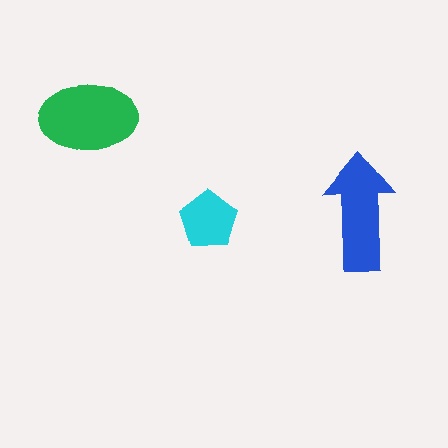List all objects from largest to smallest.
The green ellipse, the blue arrow, the cyan pentagon.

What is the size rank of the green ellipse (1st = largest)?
1st.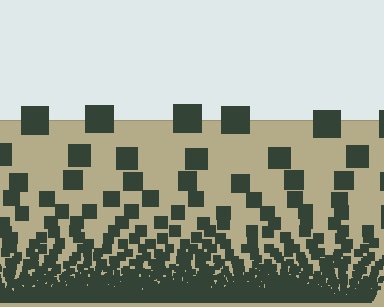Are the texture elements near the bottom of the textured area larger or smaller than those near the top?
Smaller. The gradient is inverted — elements near the bottom are smaller and denser.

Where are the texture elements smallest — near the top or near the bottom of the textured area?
Near the bottom.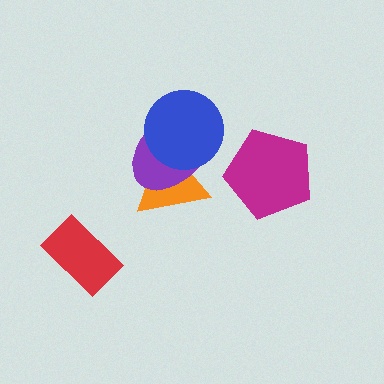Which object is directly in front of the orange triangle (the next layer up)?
The purple ellipse is directly in front of the orange triangle.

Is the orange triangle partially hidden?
Yes, it is partially covered by another shape.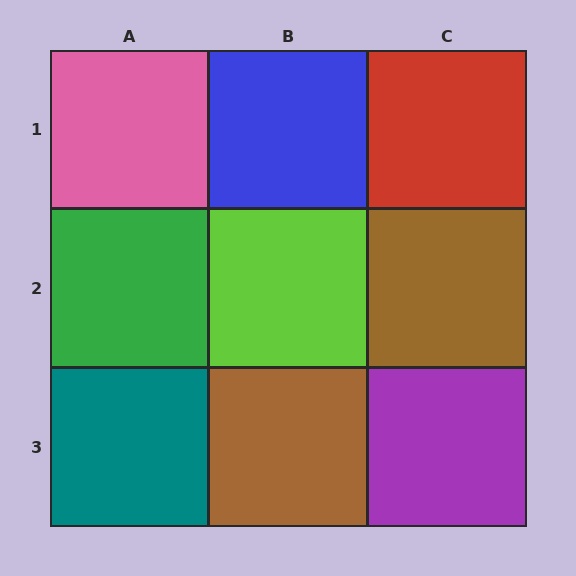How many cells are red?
1 cell is red.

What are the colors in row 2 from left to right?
Green, lime, brown.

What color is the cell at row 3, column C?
Purple.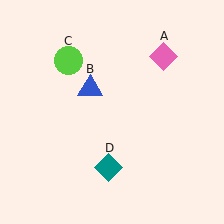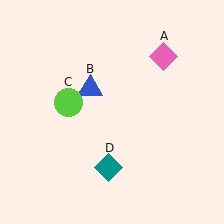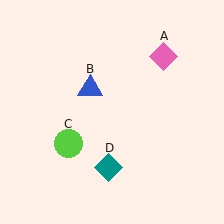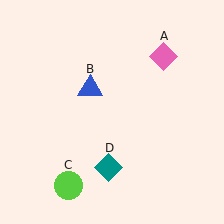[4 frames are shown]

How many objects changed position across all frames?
1 object changed position: lime circle (object C).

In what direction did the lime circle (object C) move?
The lime circle (object C) moved down.